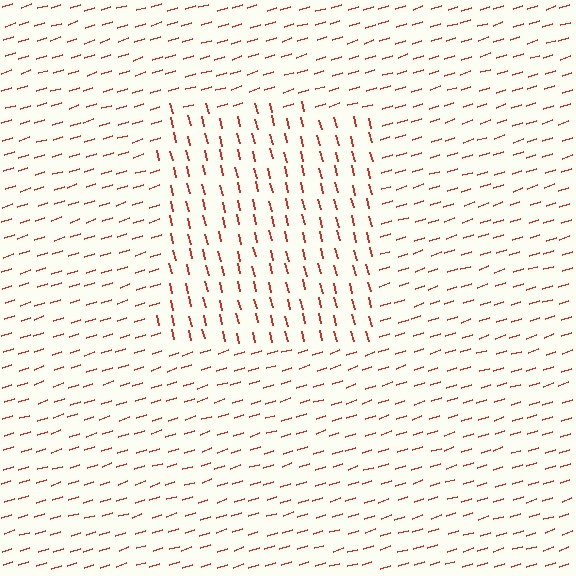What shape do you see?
I see a rectangle.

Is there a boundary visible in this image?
Yes, there is a texture boundary formed by a change in line orientation.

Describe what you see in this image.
The image is filled with small red line segments. A rectangle region in the image has lines oriented differently from the surrounding lines, creating a visible texture boundary.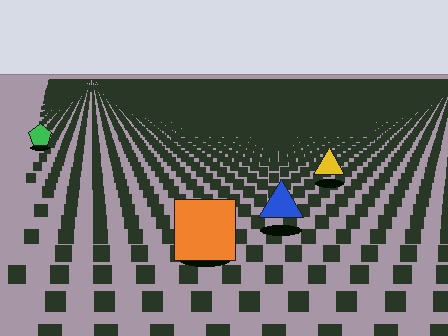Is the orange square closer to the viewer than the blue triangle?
Yes. The orange square is closer — you can tell from the texture gradient: the ground texture is coarser near it.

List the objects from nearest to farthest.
From nearest to farthest: the orange square, the blue triangle, the yellow triangle, the green pentagon.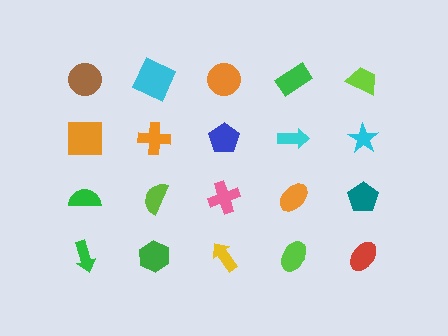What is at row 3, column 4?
An orange ellipse.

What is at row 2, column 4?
A cyan arrow.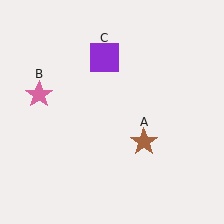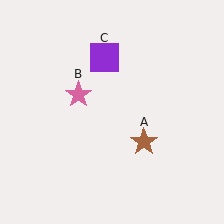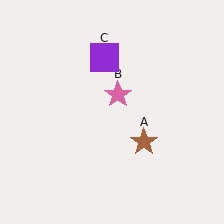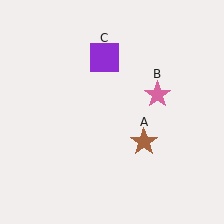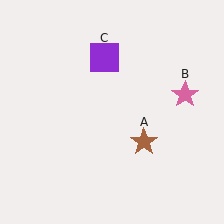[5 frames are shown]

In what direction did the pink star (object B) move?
The pink star (object B) moved right.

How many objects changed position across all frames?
1 object changed position: pink star (object B).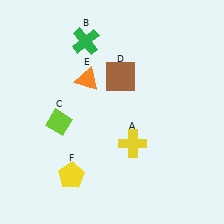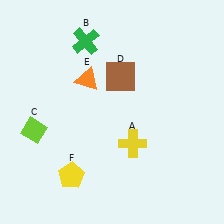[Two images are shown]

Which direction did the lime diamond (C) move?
The lime diamond (C) moved left.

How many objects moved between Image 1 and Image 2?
1 object moved between the two images.